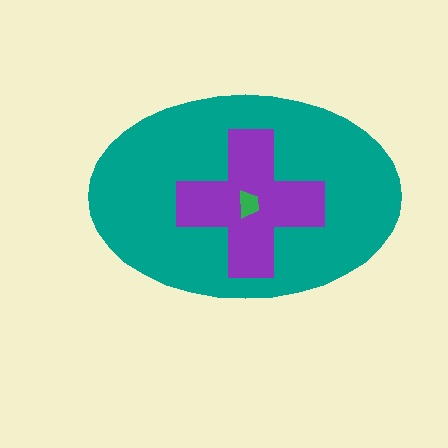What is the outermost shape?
The teal ellipse.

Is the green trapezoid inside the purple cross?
Yes.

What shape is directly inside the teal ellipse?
The purple cross.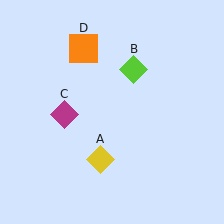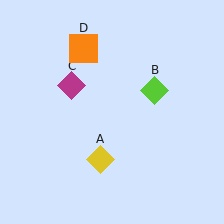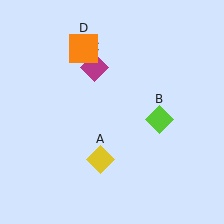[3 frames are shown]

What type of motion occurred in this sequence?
The lime diamond (object B), magenta diamond (object C) rotated clockwise around the center of the scene.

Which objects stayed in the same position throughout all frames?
Yellow diamond (object A) and orange square (object D) remained stationary.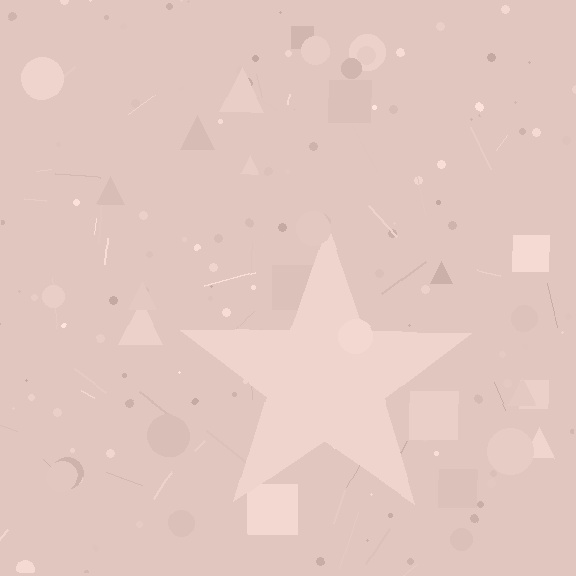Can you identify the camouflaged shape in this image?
The camouflaged shape is a star.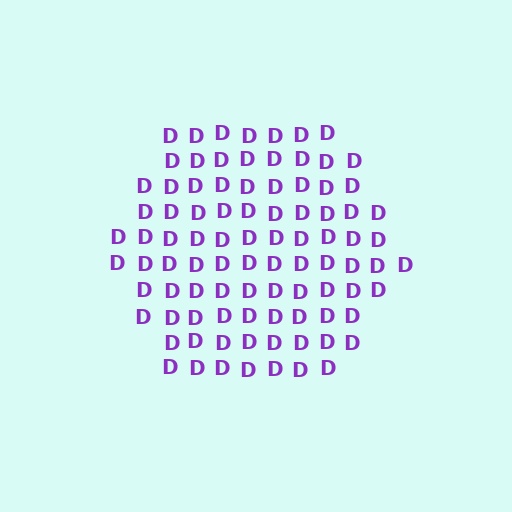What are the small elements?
The small elements are letter D's.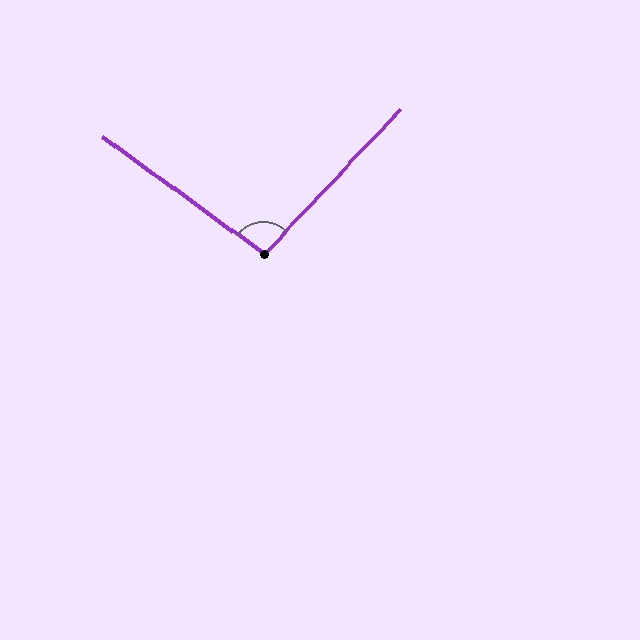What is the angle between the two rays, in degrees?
Approximately 97 degrees.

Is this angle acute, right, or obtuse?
It is obtuse.